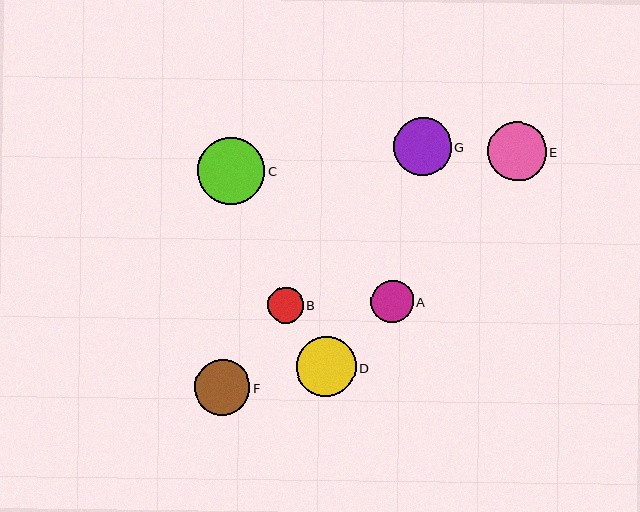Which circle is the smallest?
Circle B is the smallest with a size of approximately 36 pixels.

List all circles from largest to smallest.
From largest to smallest: C, D, E, G, F, A, B.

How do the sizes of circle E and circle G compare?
Circle E and circle G are approximately the same size.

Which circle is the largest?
Circle C is the largest with a size of approximately 67 pixels.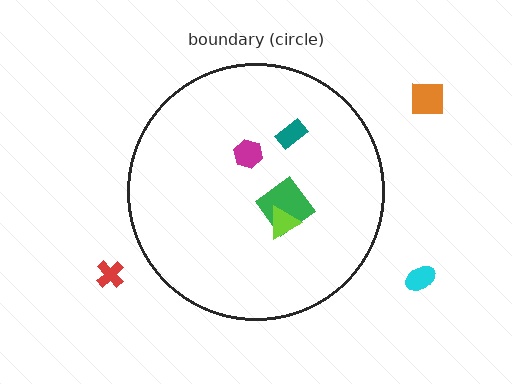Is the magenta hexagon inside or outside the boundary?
Inside.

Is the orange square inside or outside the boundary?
Outside.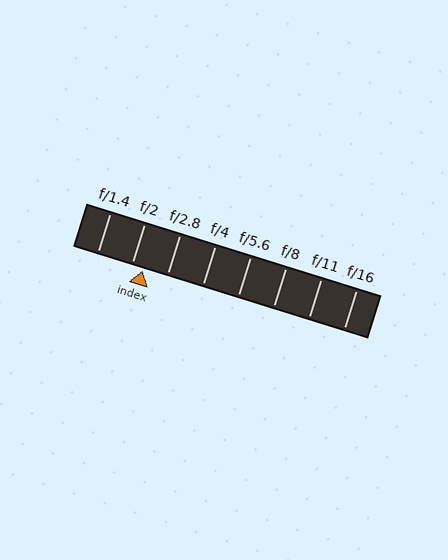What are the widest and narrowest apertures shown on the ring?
The widest aperture shown is f/1.4 and the narrowest is f/16.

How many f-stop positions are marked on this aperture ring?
There are 8 f-stop positions marked.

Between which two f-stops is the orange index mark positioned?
The index mark is between f/2 and f/2.8.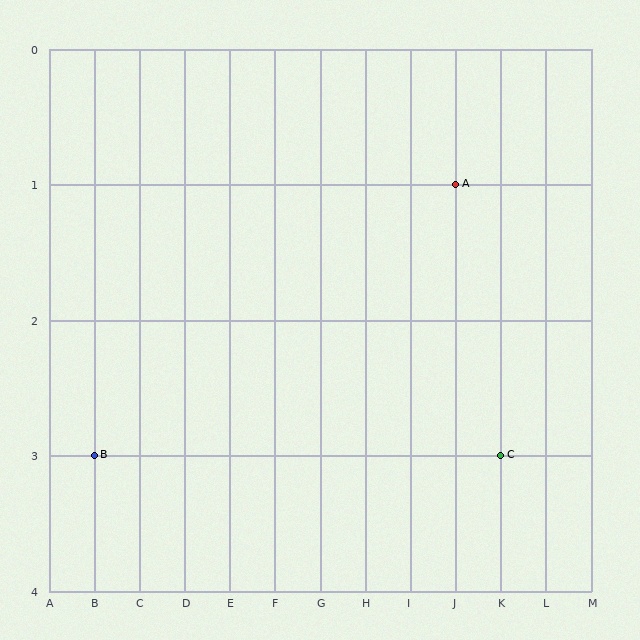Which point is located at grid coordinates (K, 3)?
Point C is at (K, 3).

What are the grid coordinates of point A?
Point A is at grid coordinates (J, 1).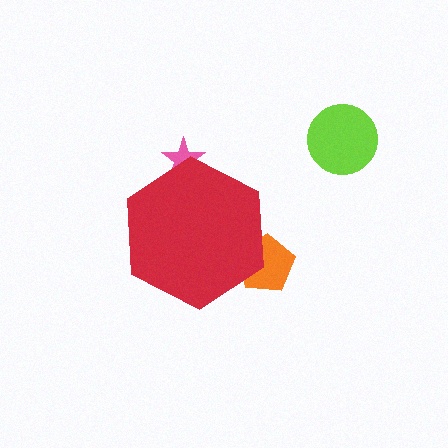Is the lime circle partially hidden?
No, the lime circle is fully visible.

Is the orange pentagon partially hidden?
Yes, the orange pentagon is partially hidden behind the red hexagon.